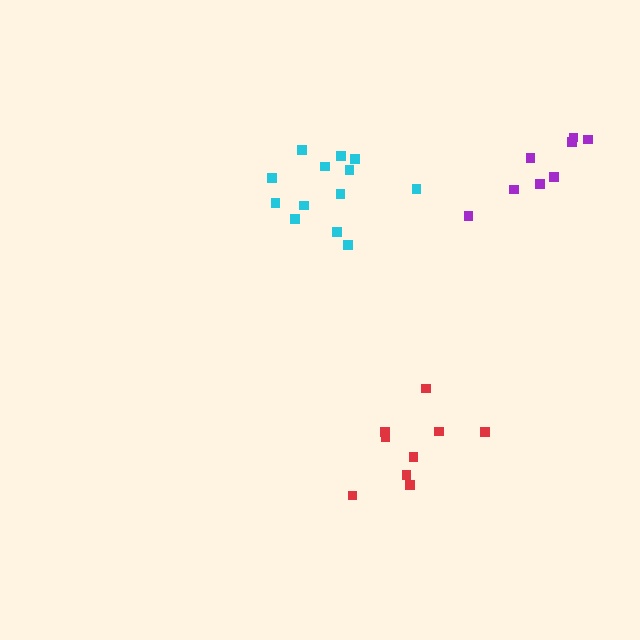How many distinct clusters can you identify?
There are 3 distinct clusters.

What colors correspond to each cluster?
The clusters are colored: red, cyan, purple.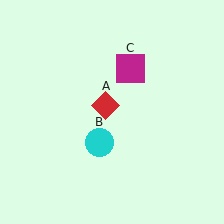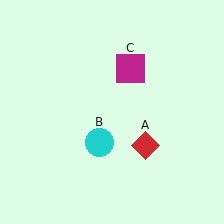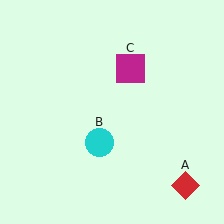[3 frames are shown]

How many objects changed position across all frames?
1 object changed position: red diamond (object A).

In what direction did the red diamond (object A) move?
The red diamond (object A) moved down and to the right.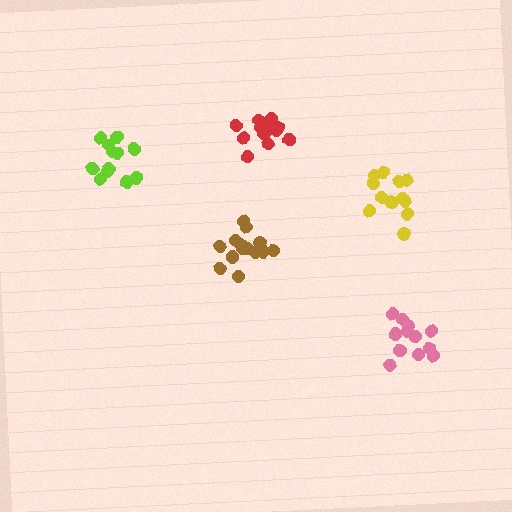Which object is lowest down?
The pink cluster is bottommost.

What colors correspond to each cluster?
The clusters are colored: red, brown, pink, yellow, lime.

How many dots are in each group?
Group 1: 14 dots, Group 2: 14 dots, Group 3: 12 dots, Group 4: 12 dots, Group 5: 12 dots (64 total).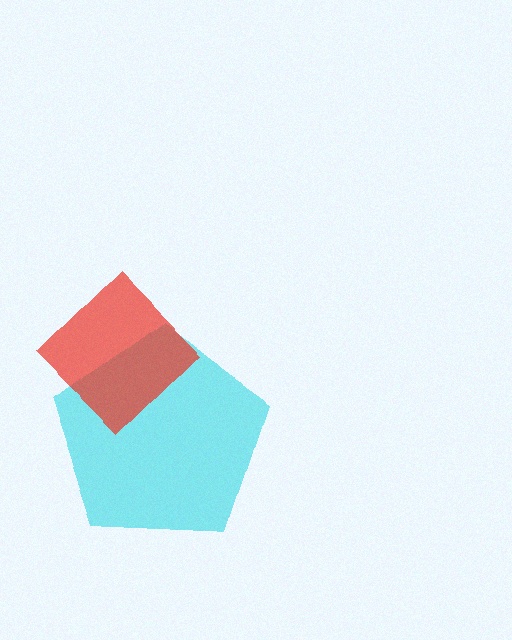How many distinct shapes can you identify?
There are 2 distinct shapes: a cyan pentagon, a red diamond.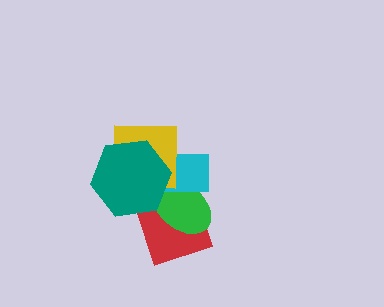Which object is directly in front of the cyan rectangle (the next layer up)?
The yellow square is directly in front of the cyan rectangle.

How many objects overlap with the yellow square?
3 objects overlap with the yellow square.